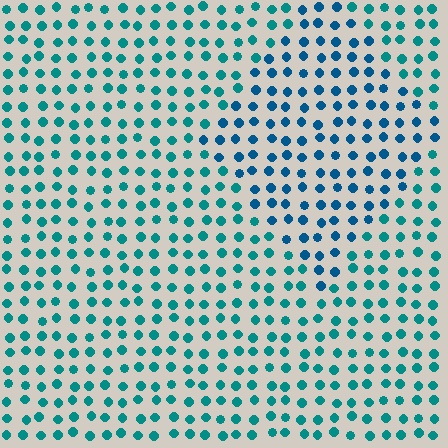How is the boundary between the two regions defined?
The boundary is defined purely by a slight shift in hue (about 25 degrees). Spacing, size, and orientation are identical on both sides.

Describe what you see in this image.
The image is filled with small teal elements in a uniform arrangement. A diamond-shaped region is visible where the elements are tinted to a slightly different hue, forming a subtle color boundary.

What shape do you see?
I see a diamond.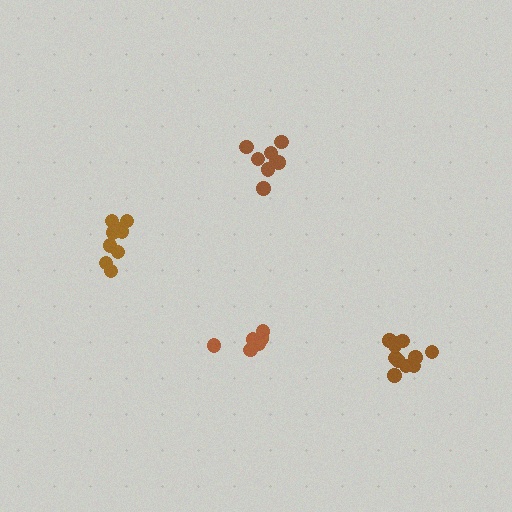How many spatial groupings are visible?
There are 4 spatial groupings.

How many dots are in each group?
Group 1: 8 dots, Group 2: 9 dots, Group 3: 6 dots, Group 4: 12 dots (35 total).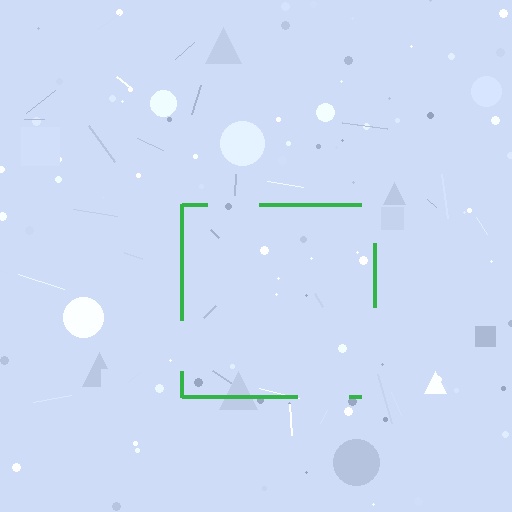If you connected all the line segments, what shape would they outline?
They would outline a square.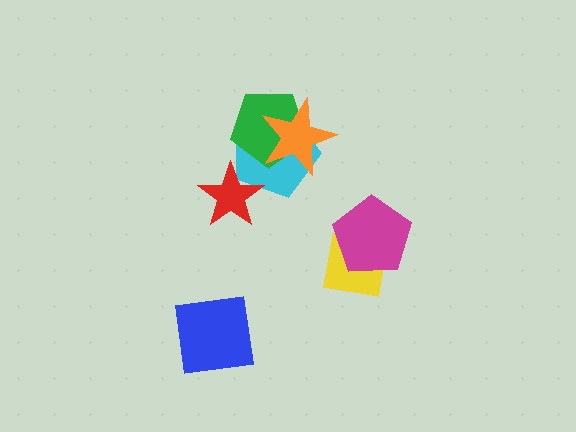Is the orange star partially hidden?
No, no other shape covers it.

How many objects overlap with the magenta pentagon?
1 object overlaps with the magenta pentagon.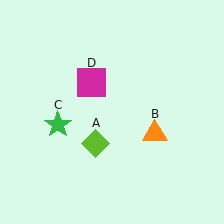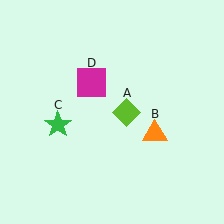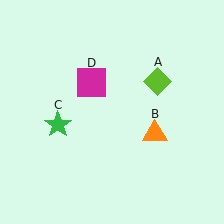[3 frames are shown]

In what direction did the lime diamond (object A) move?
The lime diamond (object A) moved up and to the right.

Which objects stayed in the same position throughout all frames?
Orange triangle (object B) and green star (object C) and magenta square (object D) remained stationary.